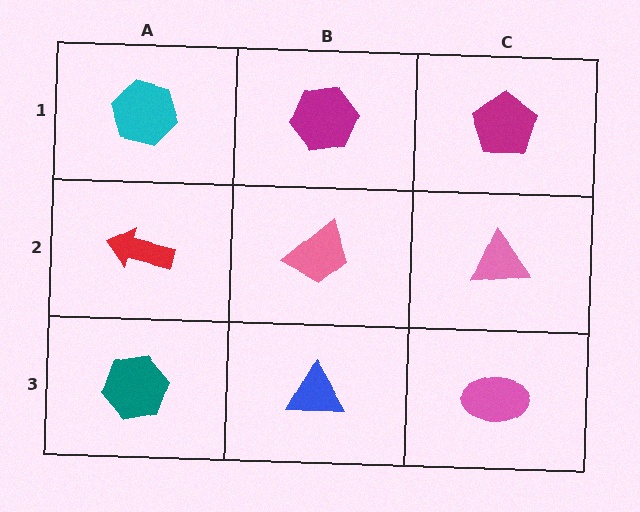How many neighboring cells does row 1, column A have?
2.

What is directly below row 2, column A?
A teal hexagon.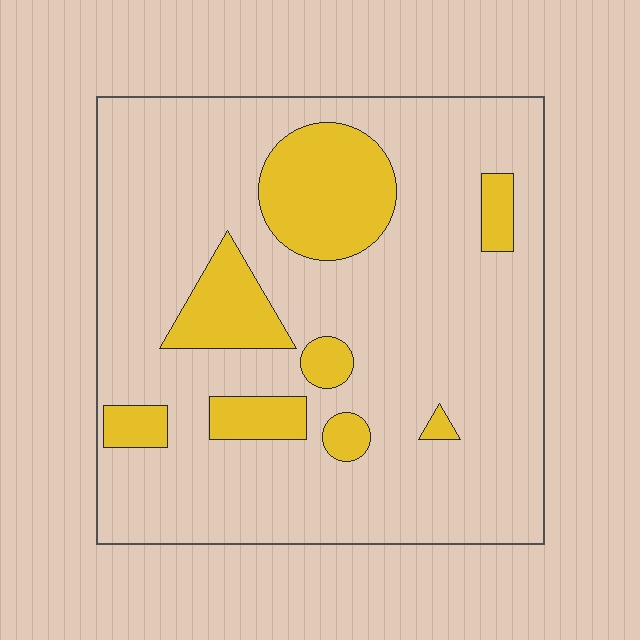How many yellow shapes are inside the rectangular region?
8.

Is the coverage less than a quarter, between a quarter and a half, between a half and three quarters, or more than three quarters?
Less than a quarter.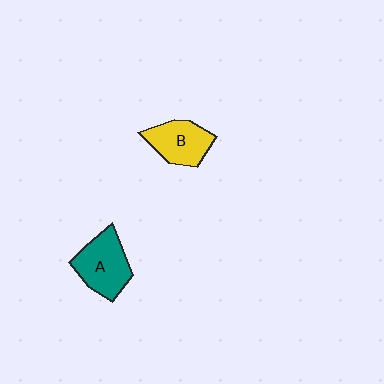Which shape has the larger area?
Shape A (teal).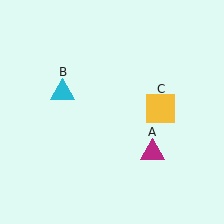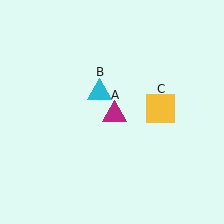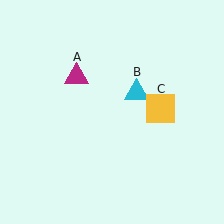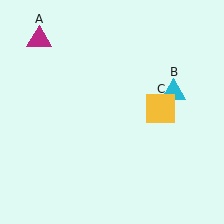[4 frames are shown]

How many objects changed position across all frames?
2 objects changed position: magenta triangle (object A), cyan triangle (object B).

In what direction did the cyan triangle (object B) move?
The cyan triangle (object B) moved right.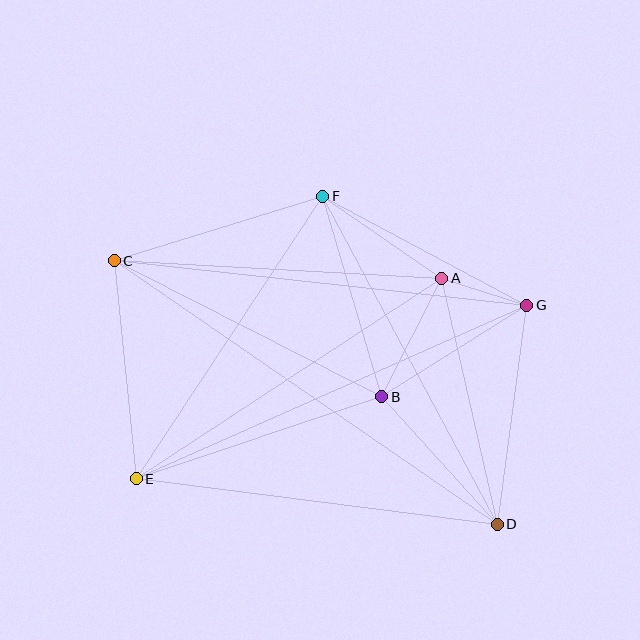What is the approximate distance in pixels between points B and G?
The distance between B and G is approximately 171 pixels.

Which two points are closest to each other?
Points A and G are closest to each other.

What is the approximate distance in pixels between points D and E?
The distance between D and E is approximately 364 pixels.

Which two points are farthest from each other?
Points C and D are farthest from each other.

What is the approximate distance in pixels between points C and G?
The distance between C and G is approximately 414 pixels.